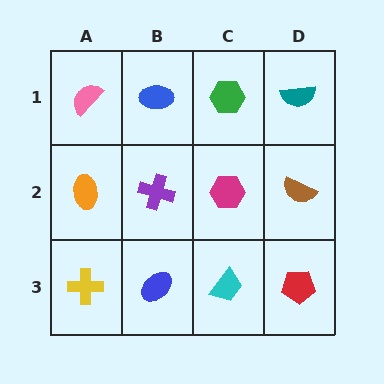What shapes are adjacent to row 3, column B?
A purple cross (row 2, column B), a yellow cross (row 3, column A), a cyan trapezoid (row 3, column C).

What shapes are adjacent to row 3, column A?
An orange ellipse (row 2, column A), a blue ellipse (row 3, column B).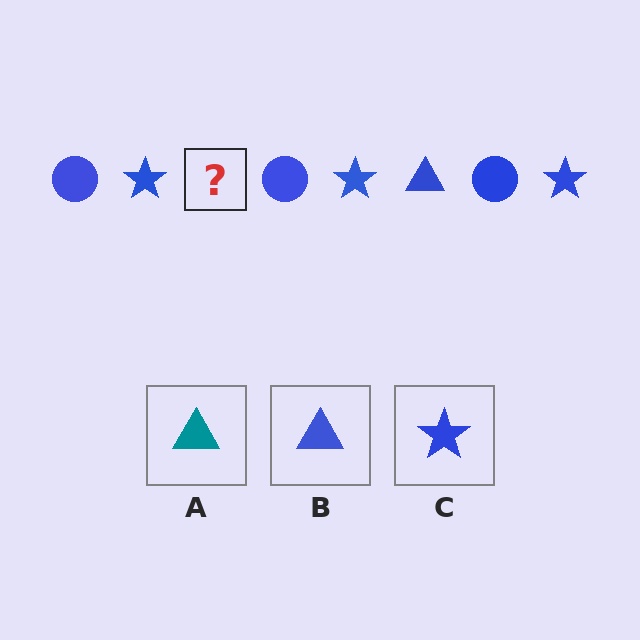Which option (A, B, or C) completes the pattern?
B.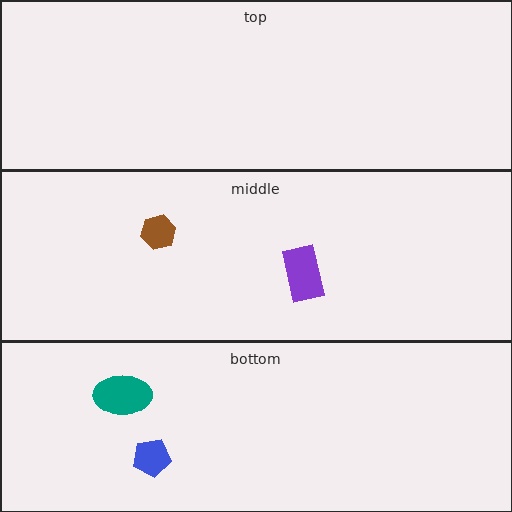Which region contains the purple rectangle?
The middle region.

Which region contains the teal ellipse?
The bottom region.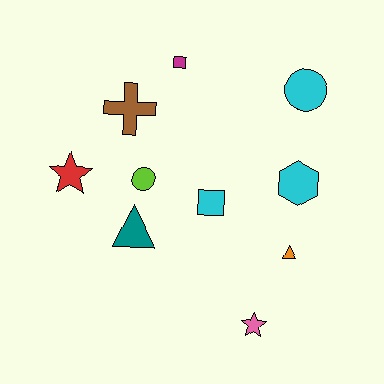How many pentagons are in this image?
There are no pentagons.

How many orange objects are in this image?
There is 1 orange object.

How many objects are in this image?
There are 10 objects.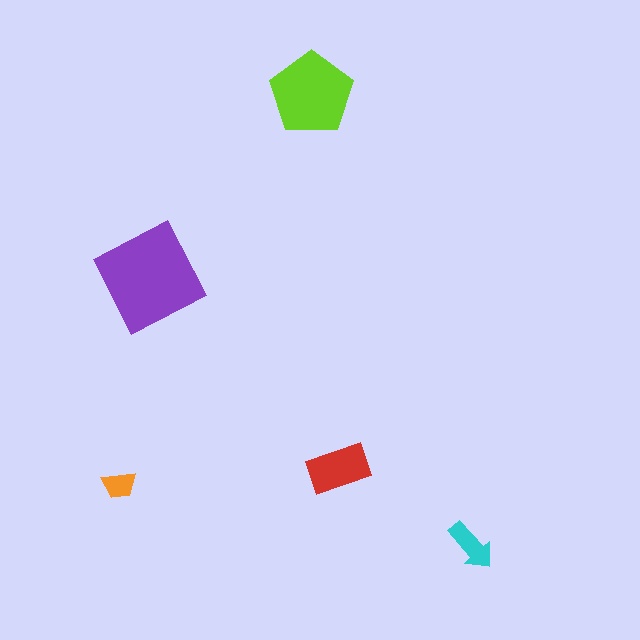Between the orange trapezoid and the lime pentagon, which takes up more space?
The lime pentagon.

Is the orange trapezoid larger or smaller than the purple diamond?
Smaller.